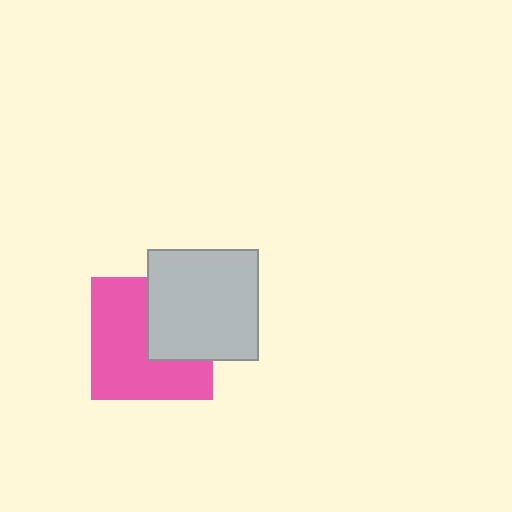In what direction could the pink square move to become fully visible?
The pink square could move left. That would shift it out from behind the light gray square entirely.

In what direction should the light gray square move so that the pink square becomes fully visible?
The light gray square should move right. That is the shortest direction to clear the overlap and leave the pink square fully visible.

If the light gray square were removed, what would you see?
You would see the complete pink square.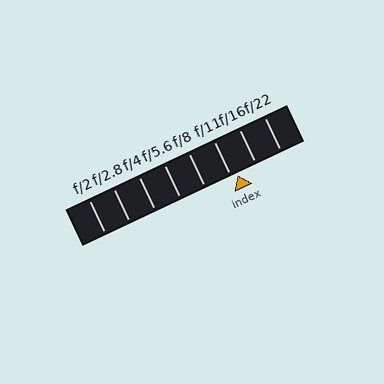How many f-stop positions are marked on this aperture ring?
There are 8 f-stop positions marked.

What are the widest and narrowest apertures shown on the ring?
The widest aperture shown is f/2 and the narrowest is f/22.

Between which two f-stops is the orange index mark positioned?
The index mark is between f/11 and f/16.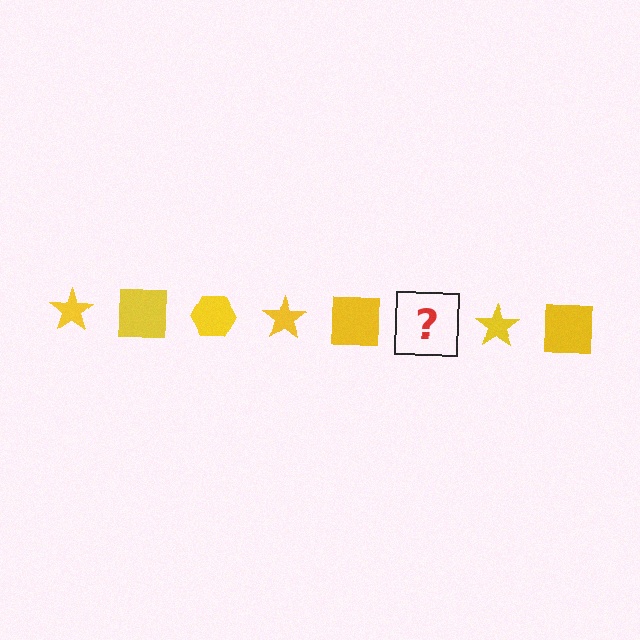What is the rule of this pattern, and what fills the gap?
The rule is that the pattern cycles through star, square, hexagon shapes in yellow. The gap should be filled with a yellow hexagon.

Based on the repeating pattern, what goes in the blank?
The blank should be a yellow hexagon.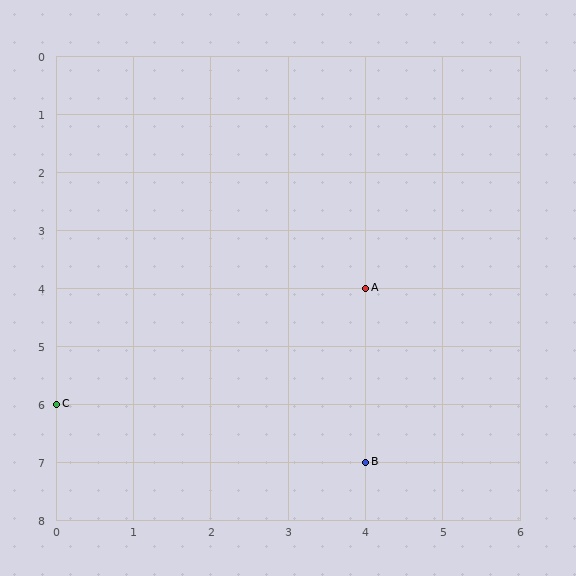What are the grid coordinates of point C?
Point C is at grid coordinates (0, 6).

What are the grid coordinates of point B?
Point B is at grid coordinates (4, 7).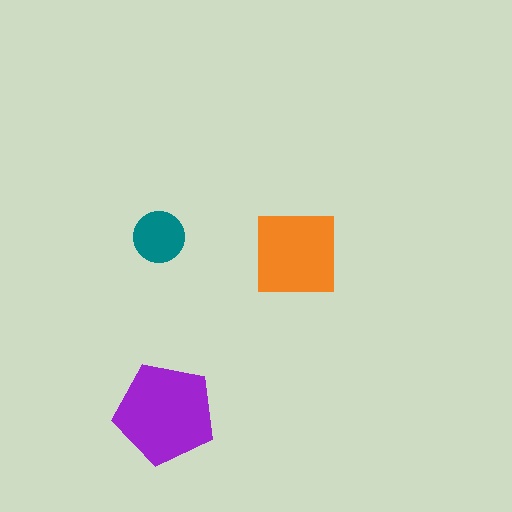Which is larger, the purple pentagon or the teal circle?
The purple pentagon.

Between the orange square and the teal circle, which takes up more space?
The orange square.